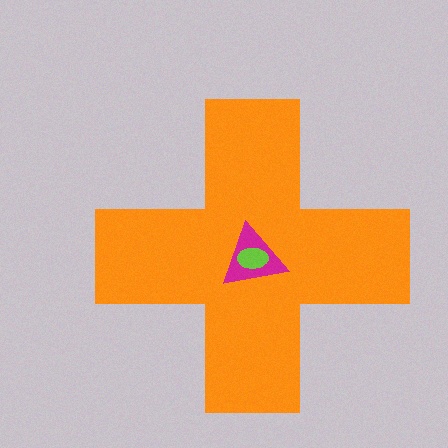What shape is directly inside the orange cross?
The magenta triangle.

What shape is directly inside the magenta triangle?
The lime ellipse.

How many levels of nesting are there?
3.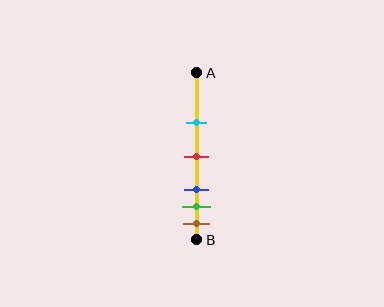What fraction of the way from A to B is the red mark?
The red mark is approximately 50% (0.5) of the way from A to B.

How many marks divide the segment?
There are 5 marks dividing the segment.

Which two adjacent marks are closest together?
The green and brown marks are the closest adjacent pair.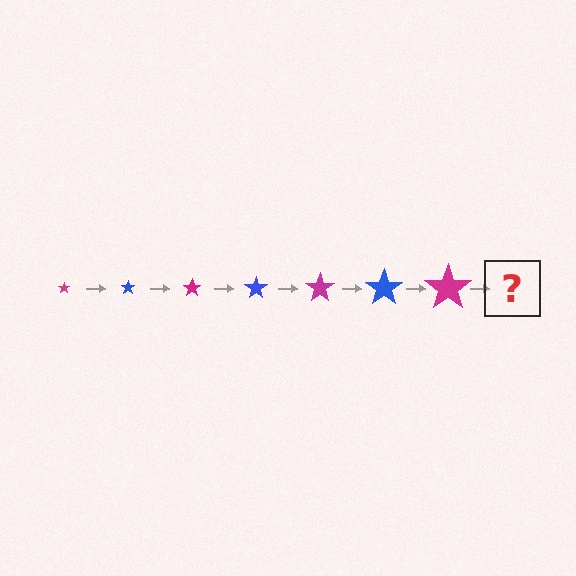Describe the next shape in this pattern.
It should be a blue star, larger than the previous one.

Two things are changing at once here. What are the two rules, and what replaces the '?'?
The two rules are that the star grows larger each step and the color cycles through magenta and blue. The '?' should be a blue star, larger than the previous one.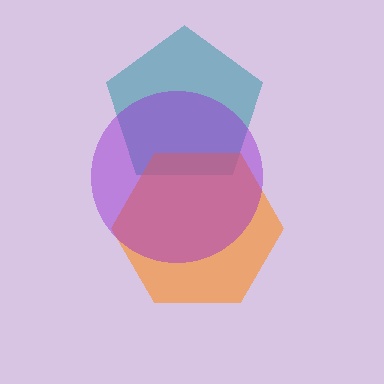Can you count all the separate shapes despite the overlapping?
Yes, there are 3 separate shapes.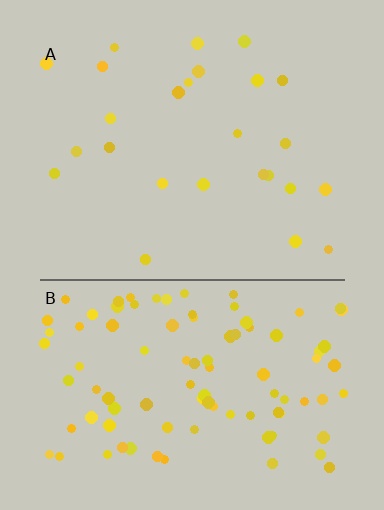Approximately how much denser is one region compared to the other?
Approximately 3.8× — region B over region A.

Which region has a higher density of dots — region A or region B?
B (the bottom).